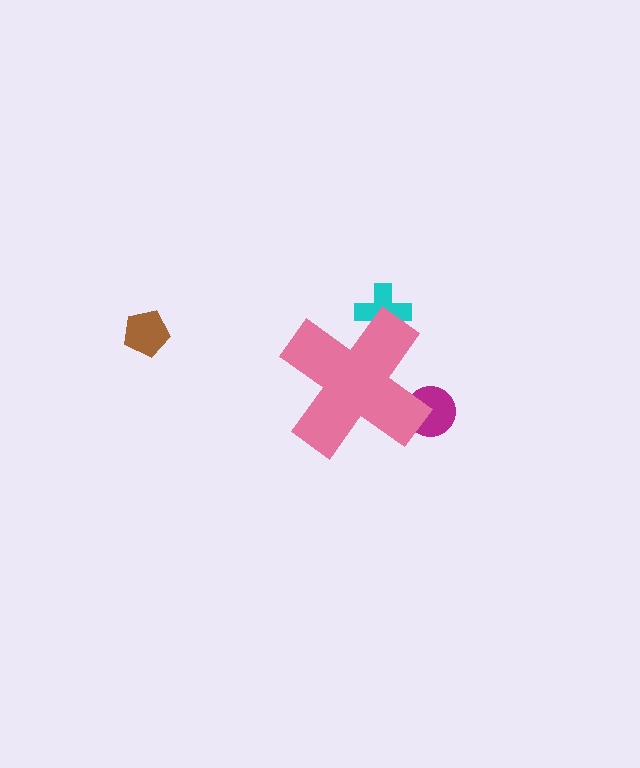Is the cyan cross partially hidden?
Yes, the cyan cross is partially hidden behind the pink cross.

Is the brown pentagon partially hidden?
No, the brown pentagon is fully visible.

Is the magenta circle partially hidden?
Yes, the magenta circle is partially hidden behind the pink cross.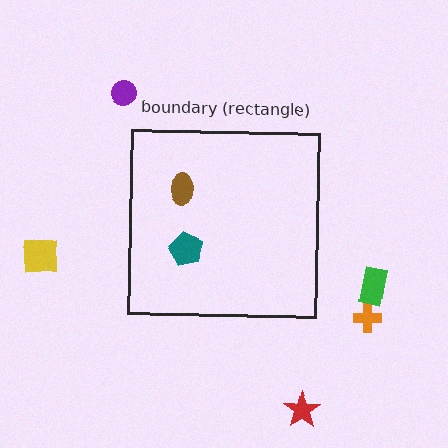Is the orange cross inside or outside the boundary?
Outside.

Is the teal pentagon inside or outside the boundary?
Inside.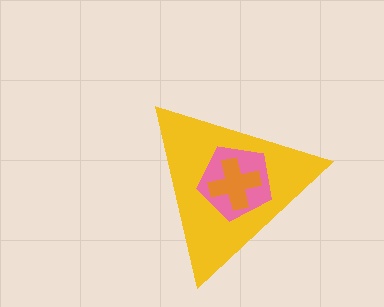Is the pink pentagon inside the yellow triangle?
Yes.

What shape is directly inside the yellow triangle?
The pink pentagon.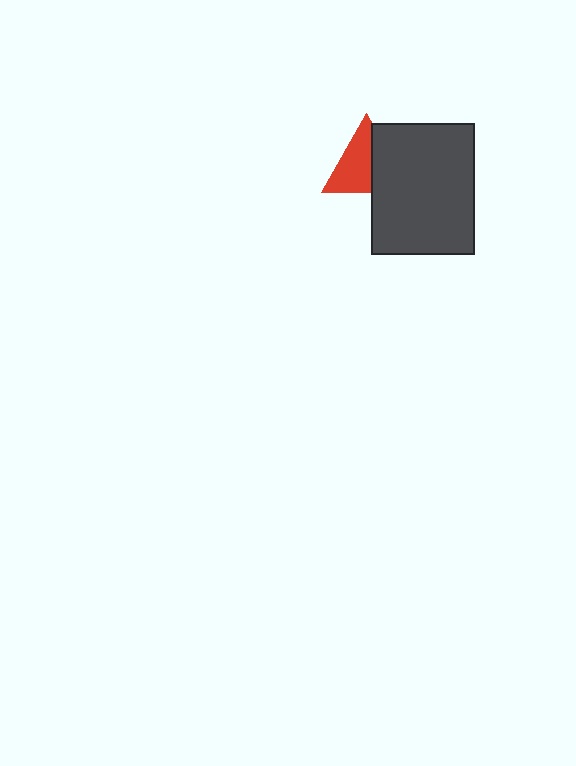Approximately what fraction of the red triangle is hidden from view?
Roughly 40% of the red triangle is hidden behind the dark gray rectangle.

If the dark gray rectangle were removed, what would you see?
You would see the complete red triangle.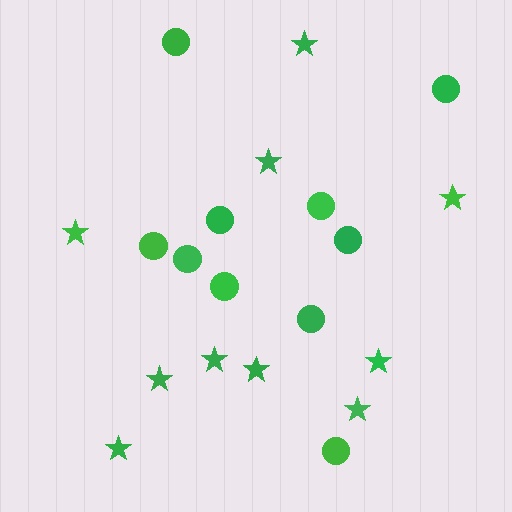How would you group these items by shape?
There are 2 groups: one group of circles (10) and one group of stars (10).